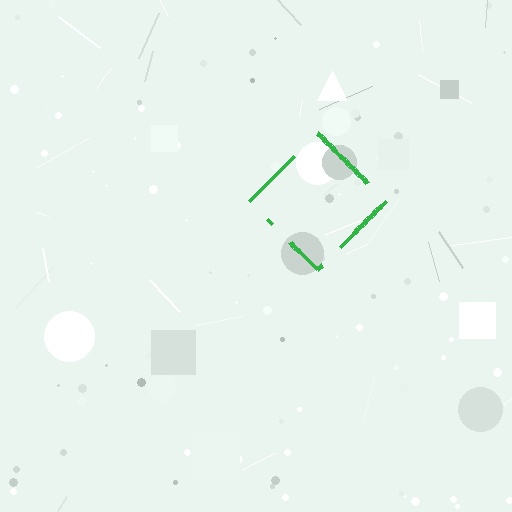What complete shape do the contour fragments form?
The contour fragments form a diamond.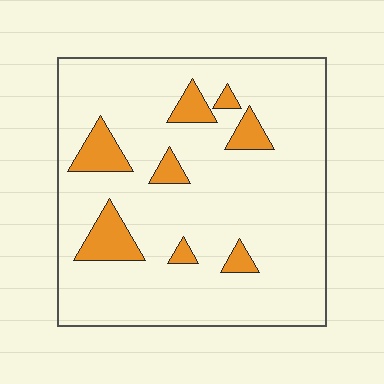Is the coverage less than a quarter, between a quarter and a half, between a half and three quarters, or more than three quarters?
Less than a quarter.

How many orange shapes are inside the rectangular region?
8.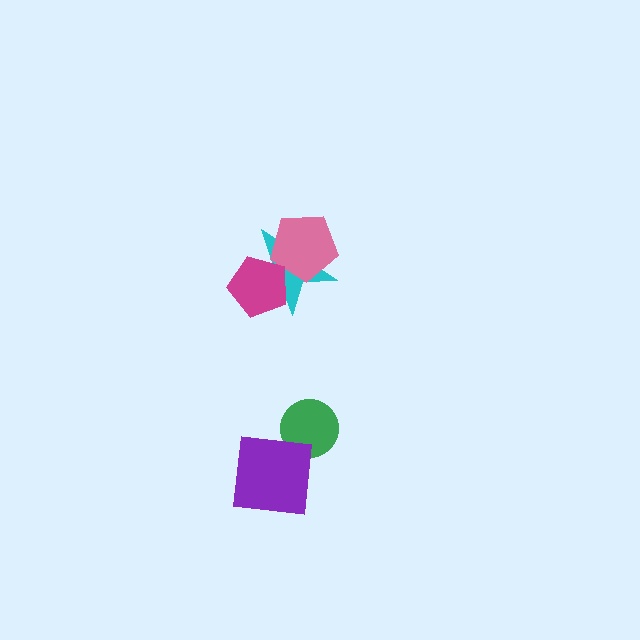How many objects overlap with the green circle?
1 object overlaps with the green circle.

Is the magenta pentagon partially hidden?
No, no other shape covers it.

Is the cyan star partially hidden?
Yes, it is partially covered by another shape.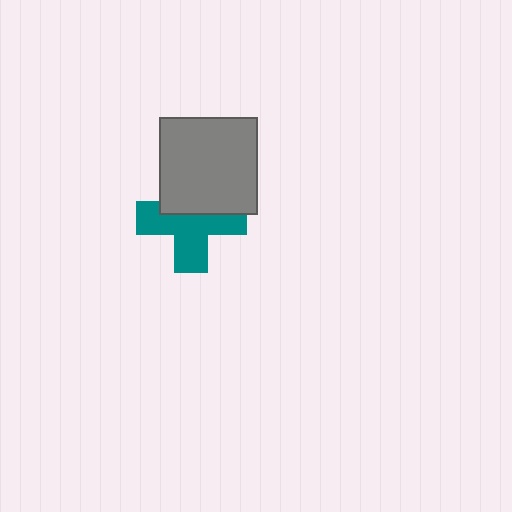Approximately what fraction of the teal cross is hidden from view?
Roughly 40% of the teal cross is hidden behind the gray square.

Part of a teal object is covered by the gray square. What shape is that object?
It is a cross.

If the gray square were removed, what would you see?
You would see the complete teal cross.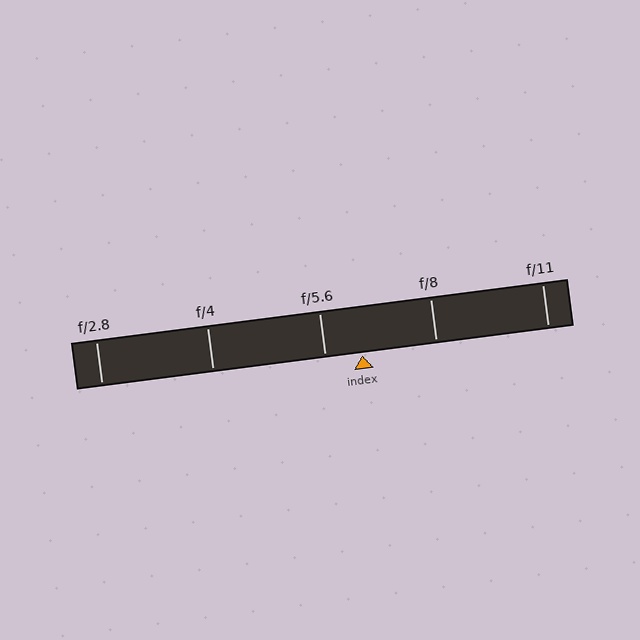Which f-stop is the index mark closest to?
The index mark is closest to f/5.6.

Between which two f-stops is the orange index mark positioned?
The index mark is between f/5.6 and f/8.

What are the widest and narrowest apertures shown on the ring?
The widest aperture shown is f/2.8 and the narrowest is f/11.